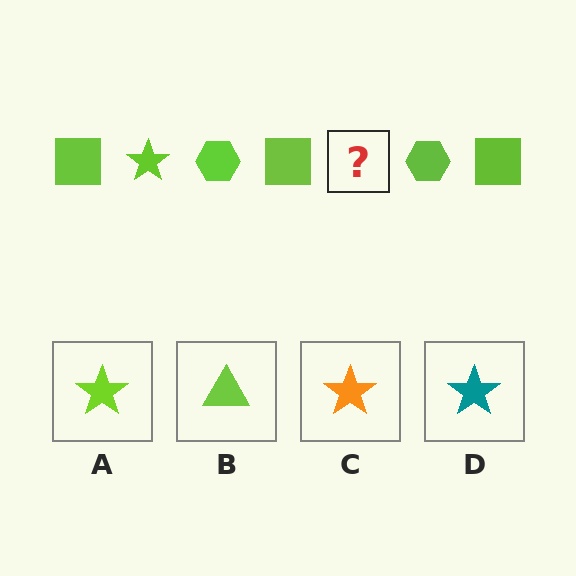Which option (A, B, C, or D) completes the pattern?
A.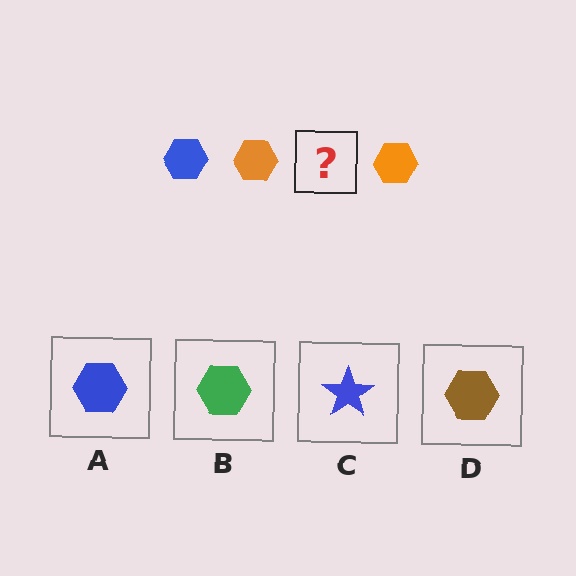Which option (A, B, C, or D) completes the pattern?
A.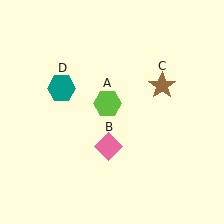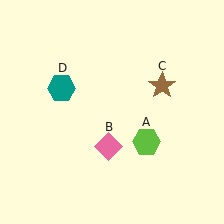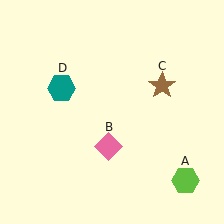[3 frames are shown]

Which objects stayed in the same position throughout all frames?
Pink diamond (object B) and brown star (object C) and teal hexagon (object D) remained stationary.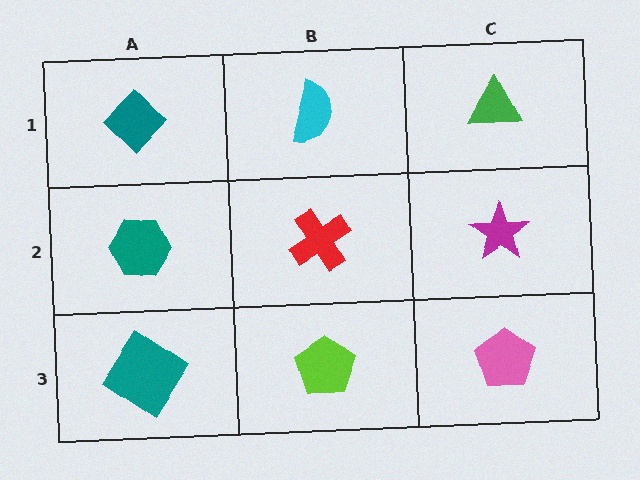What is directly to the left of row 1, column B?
A teal diamond.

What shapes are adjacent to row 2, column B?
A cyan semicircle (row 1, column B), a lime pentagon (row 3, column B), a teal hexagon (row 2, column A), a magenta star (row 2, column C).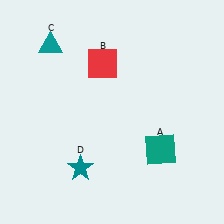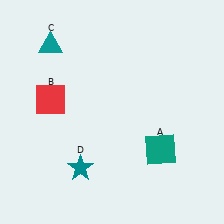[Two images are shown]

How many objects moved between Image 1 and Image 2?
1 object moved between the two images.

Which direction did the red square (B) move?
The red square (B) moved left.